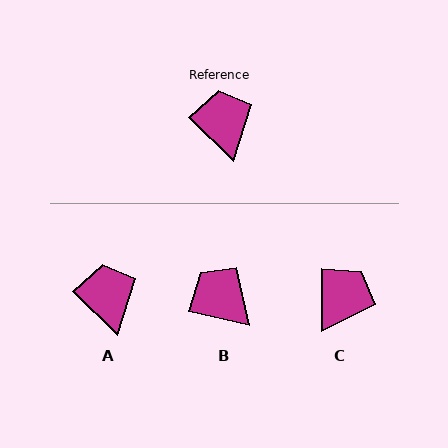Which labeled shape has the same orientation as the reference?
A.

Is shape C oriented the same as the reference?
No, it is off by about 45 degrees.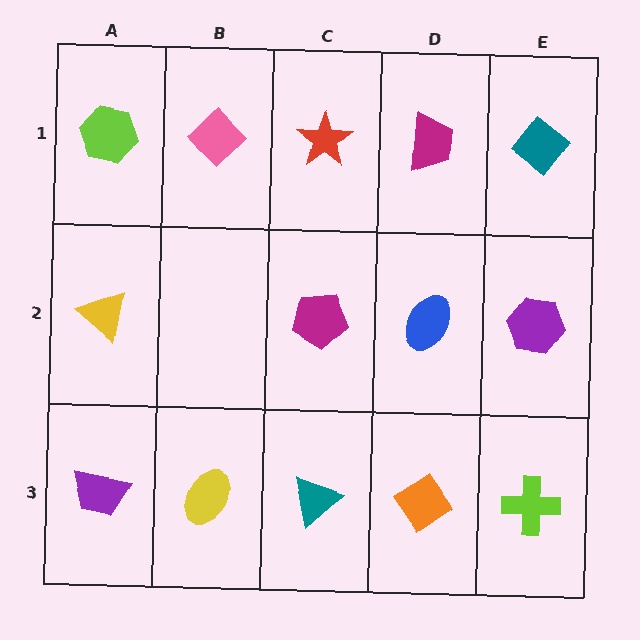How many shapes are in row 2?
4 shapes.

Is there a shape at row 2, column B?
No, that cell is empty.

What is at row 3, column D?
An orange diamond.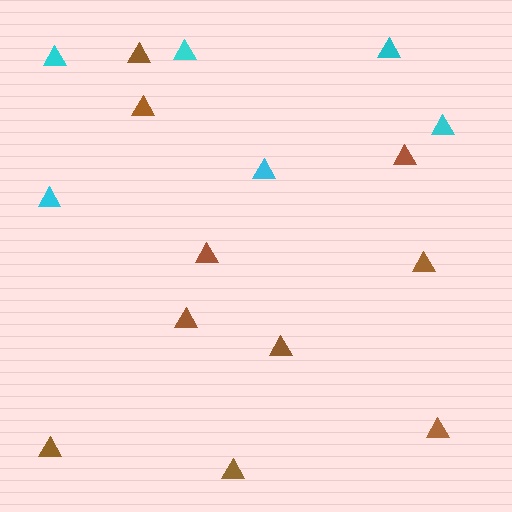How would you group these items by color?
There are 2 groups: one group of brown triangles (10) and one group of cyan triangles (6).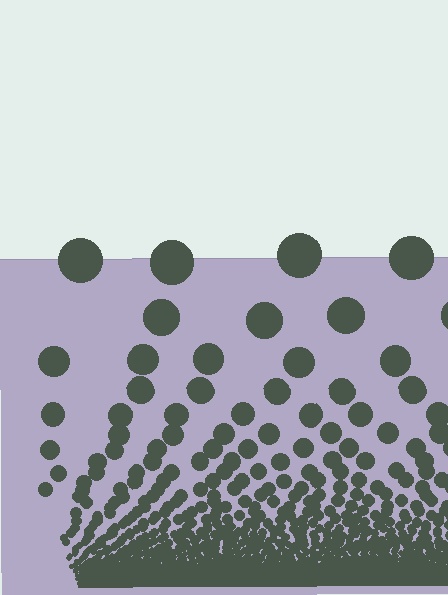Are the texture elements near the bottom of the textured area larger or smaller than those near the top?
Smaller. The gradient is inverted — elements near the bottom are smaller and denser.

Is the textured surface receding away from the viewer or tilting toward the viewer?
The surface appears to tilt toward the viewer. Texture elements get larger and sparser toward the top.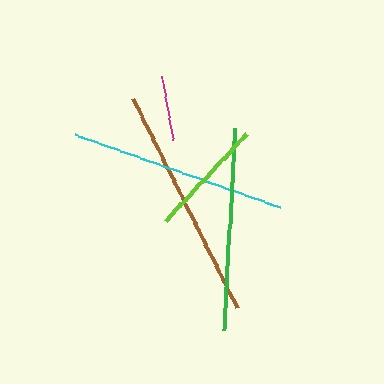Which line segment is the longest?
The brown line is the longest at approximately 234 pixels.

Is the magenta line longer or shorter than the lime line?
The lime line is longer than the magenta line.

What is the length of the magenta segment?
The magenta segment is approximately 65 pixels long.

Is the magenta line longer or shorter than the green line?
The green line is longer than the magenta line.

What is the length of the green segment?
The green segment is approximately 202 pixels long.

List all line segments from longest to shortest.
From longest to shortest: brown, cyan, green, lime, magenta.